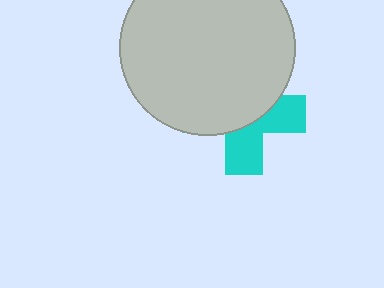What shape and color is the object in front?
The object in front is a light gray circle.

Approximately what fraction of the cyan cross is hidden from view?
Roughly 59% of the cyan cross is hidden behind the light gray circle.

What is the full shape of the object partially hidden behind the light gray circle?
The partially hidden object is a cyan cross.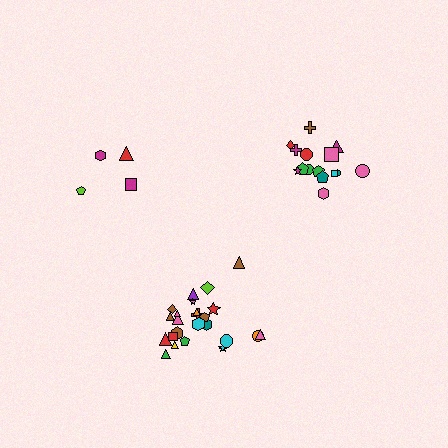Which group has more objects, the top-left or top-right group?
The top-right group.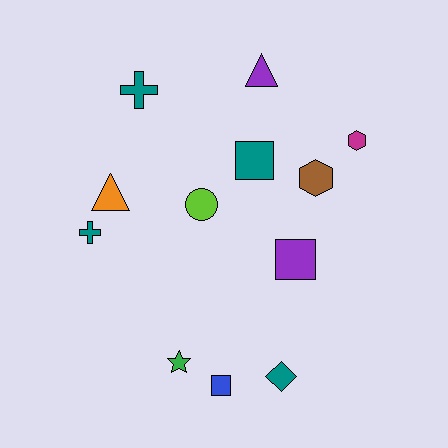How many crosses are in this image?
There are 2 crosses.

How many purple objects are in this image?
There are 2 purple objects.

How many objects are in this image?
There are 12 objects.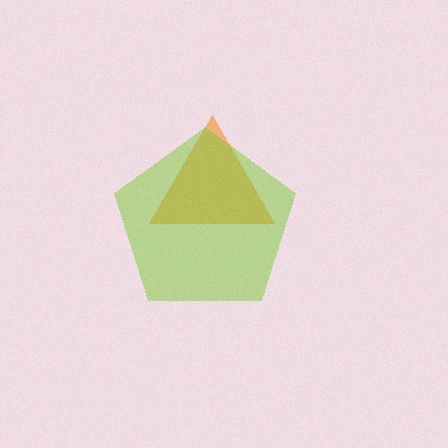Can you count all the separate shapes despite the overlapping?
Yes, there are 2 separate shapes.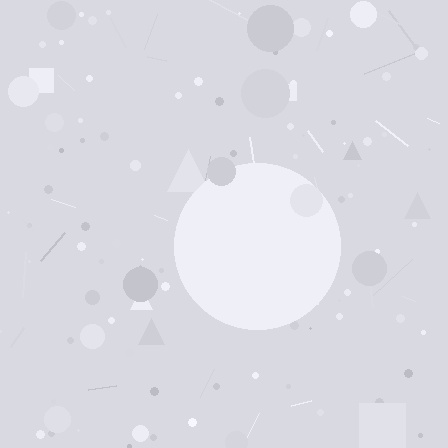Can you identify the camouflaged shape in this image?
The camouflaged shape is a circle.